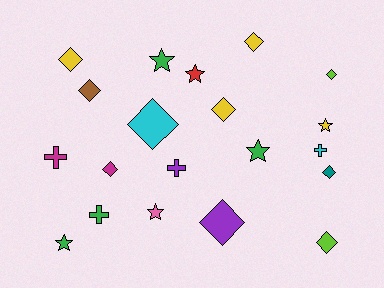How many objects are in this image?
There are 20 objects.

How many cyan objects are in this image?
There are 2 cyan objects.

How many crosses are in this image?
There are 4 crosses.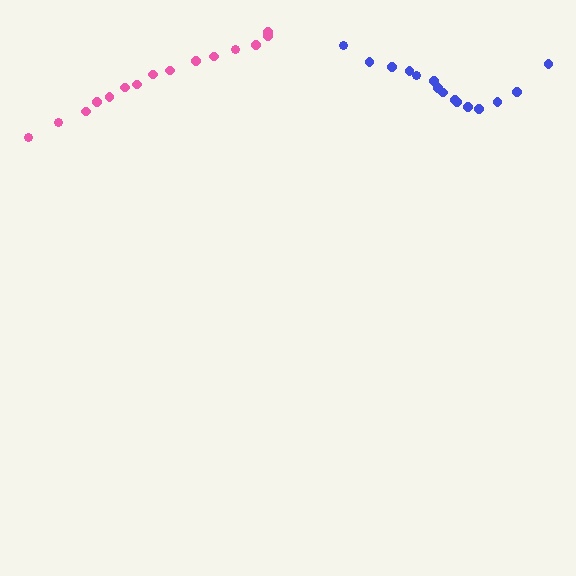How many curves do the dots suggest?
There are 2 distinct paths.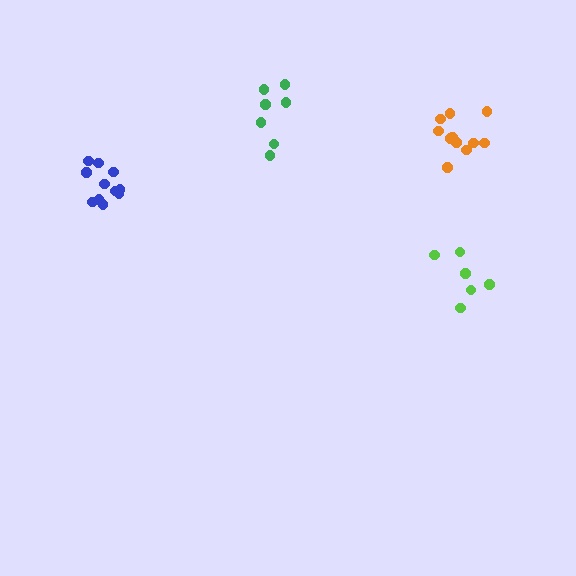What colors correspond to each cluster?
The clusters are colored: blue, orange, green, lime.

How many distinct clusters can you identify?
There are 4 distinct clusters.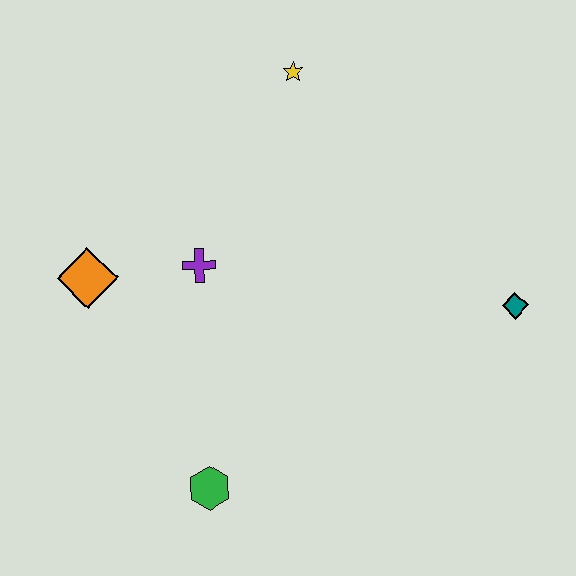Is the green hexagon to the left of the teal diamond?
Yes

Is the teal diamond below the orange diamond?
Yes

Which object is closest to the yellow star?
The purple cross is closest to the yellow star.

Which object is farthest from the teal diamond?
The orange diamond is farthest from the teal diamond.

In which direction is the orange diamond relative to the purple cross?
The orange diamond is to the left of the purple cross.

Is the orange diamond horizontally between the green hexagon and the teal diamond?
No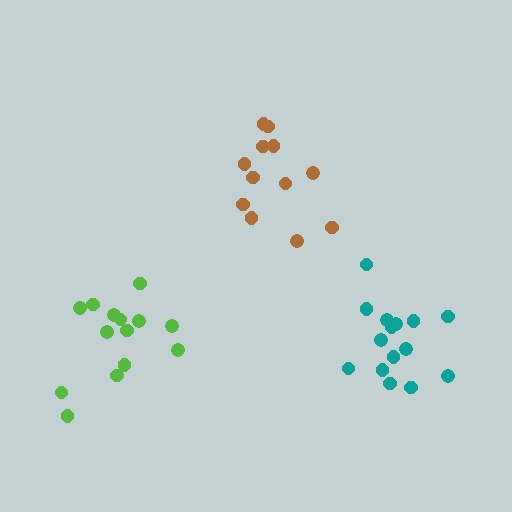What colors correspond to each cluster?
The clusters are colored: brown, teal, lime.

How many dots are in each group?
Group 1: 12 dots, Group 2: 15 dots, Group 3: 14 dots (41 total).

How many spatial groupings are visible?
There are 3 spatial groupings.